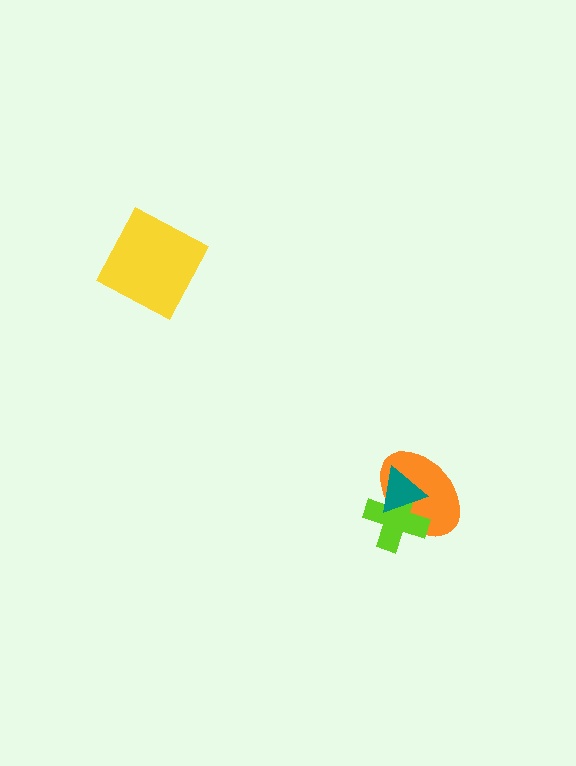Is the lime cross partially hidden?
Yes, it is partially covered by another shape.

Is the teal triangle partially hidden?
No, no other shape covers it.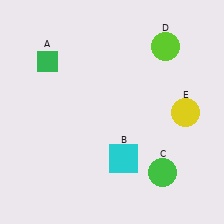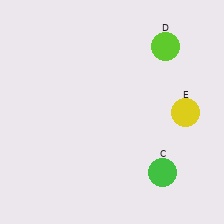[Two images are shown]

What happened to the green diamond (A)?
The green diamond (A) was removed in Image 2. It was in the top-left area of Image 1.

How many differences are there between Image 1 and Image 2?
There are 2 differences between the two images.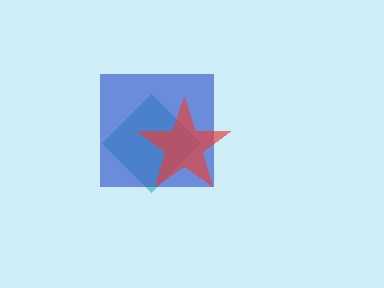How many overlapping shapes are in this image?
There are 3 overlapping shapes in the image.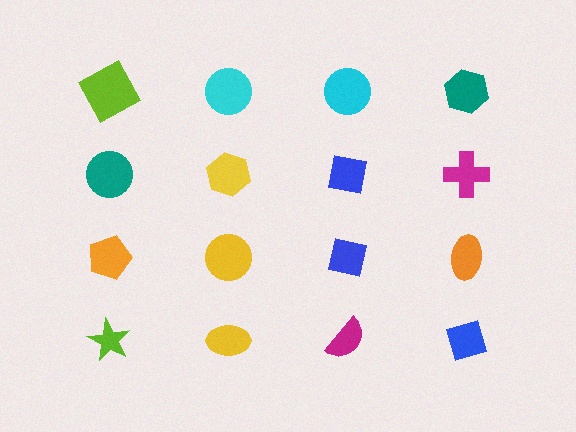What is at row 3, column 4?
An orange ellipse.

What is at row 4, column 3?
A magenta semicircle.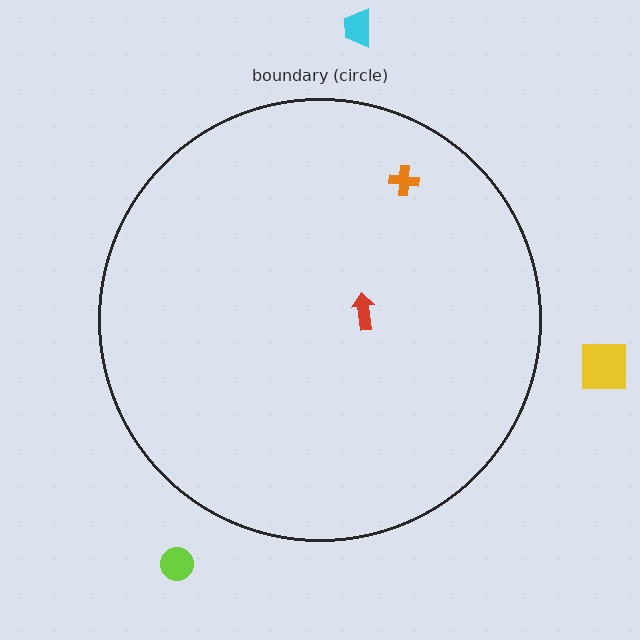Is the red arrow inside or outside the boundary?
Inside.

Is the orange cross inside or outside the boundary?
Inside.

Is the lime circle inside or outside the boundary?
Outside.